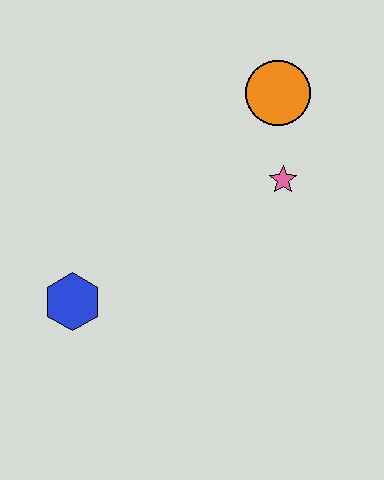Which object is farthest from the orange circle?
The blue hexagon is farthest from the orange circle.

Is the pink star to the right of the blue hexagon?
Yes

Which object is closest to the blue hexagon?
The pink star is closest to the blue hexagon.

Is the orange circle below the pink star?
No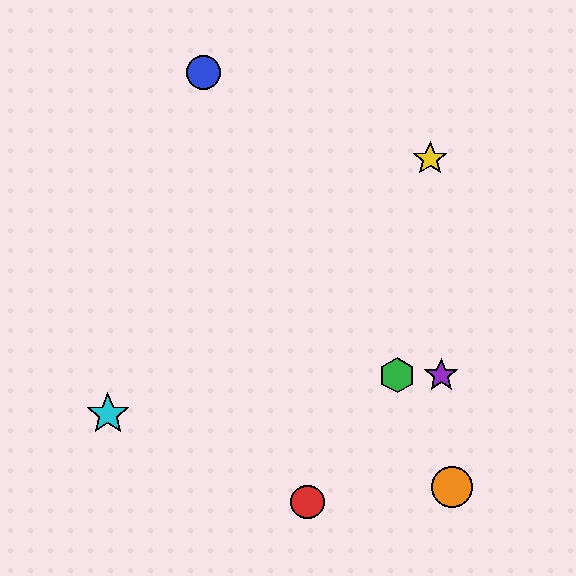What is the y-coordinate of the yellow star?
The yellow star is at y≈159.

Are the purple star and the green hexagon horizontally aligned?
Yes, both are at y≈375.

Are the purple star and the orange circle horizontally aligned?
No, the purple star is at y≈375 and the orange circle is at y≈487.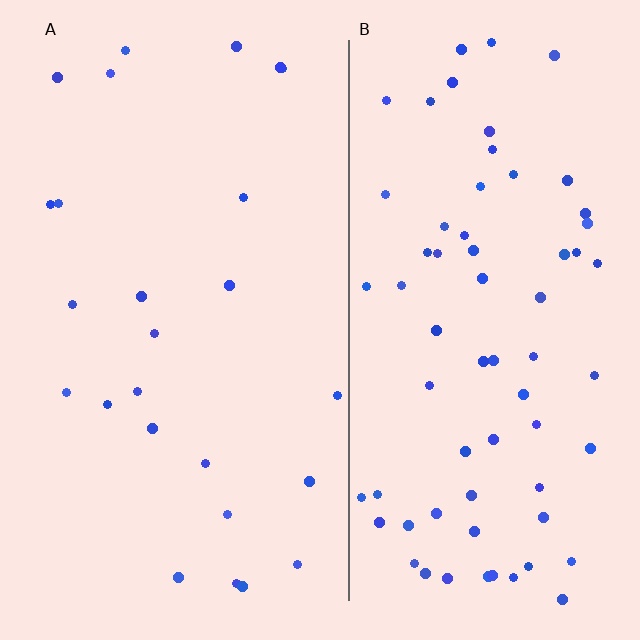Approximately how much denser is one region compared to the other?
Approximately 2.7× — region B over region A.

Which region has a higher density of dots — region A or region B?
B (the right).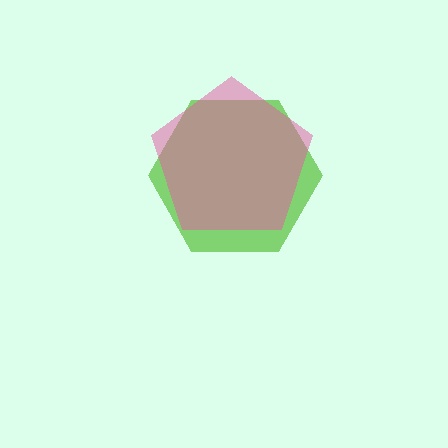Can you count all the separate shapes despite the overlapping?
Yes, there are 2 separate shapes.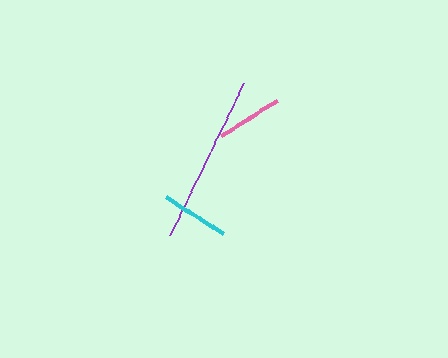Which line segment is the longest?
The purple line is the longest at approximately 169 pixels.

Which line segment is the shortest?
The pink line is the shortest at approximately 66 pixels.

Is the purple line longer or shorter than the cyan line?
The purple line is longer than the cyan line.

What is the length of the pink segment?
The pink segment is approximately 66 pixels long.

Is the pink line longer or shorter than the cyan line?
The cyan line is longer than the pink line.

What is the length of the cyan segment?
The cyan segment is approximately 68 pixels long.